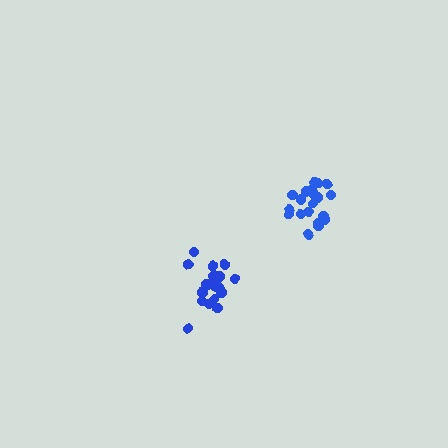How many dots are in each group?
Group 1: 20 dots, Group 2: 20 dots (40 total).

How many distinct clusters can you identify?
There are 2 distinct clusters.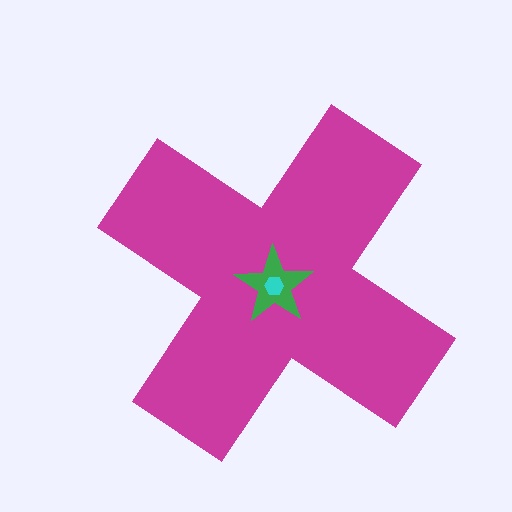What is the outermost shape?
The magenta cross.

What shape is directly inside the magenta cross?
The green star.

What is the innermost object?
The cyan hexagon.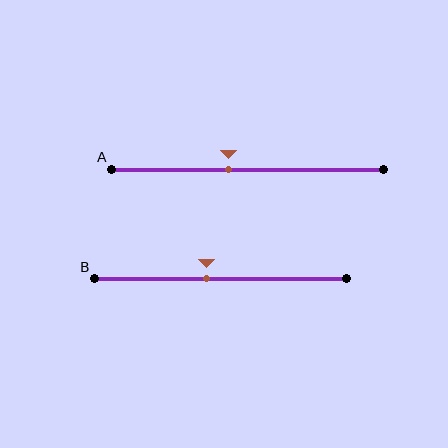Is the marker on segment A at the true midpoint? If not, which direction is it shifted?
No, the marker on segment A is shifted to the left by about 7% of the segment length.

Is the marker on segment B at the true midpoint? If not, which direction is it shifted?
No, the marker on segment B is shifted to the left by about 6% of the segment length.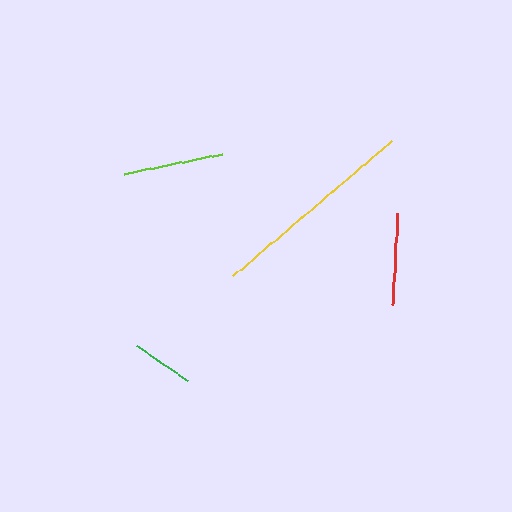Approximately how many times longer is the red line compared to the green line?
The red line is approximately 1.5 times the length of the green line.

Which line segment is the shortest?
The green line is the shortest at approximately 61 pixels.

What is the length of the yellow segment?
The yellow segment is approximately 208 pixels long.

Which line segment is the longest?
The yellow line is the longest at approximately 208 pixels.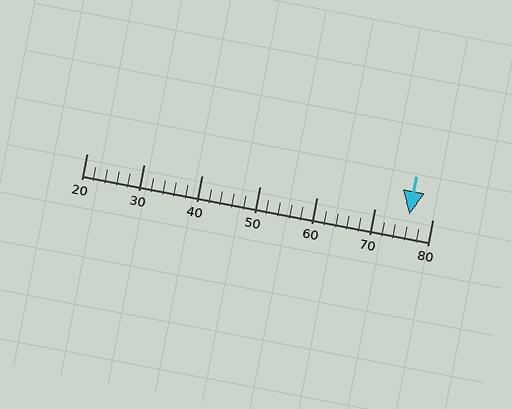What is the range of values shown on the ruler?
The ruler shows values from 20 to 80.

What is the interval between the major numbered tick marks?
The major tick marks are spaced 10 units apart.